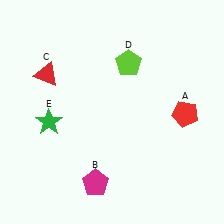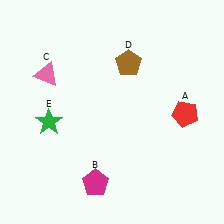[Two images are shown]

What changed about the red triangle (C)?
In Image 1, C is red. In Image 2, it changed to pink.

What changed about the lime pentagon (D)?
In Image 1, D is lime. In Image 2, it changed to brown.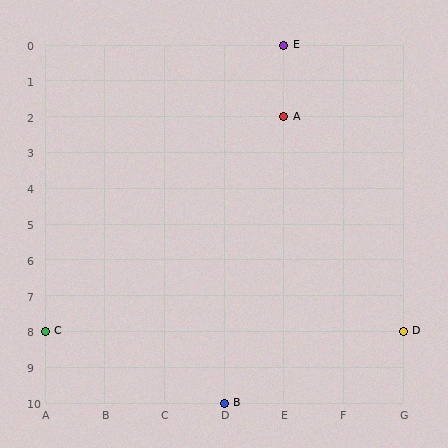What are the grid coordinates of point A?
Point A is at grid coordinates (E, 2).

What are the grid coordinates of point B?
Point B is at grid coordinates (D, 10).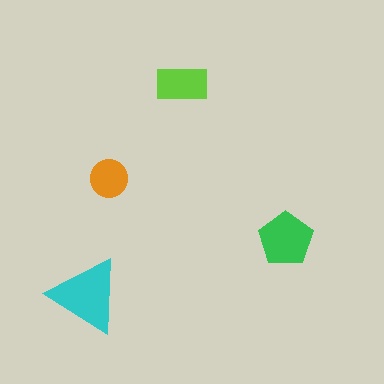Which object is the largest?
The cyan triangle.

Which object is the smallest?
The orange circle.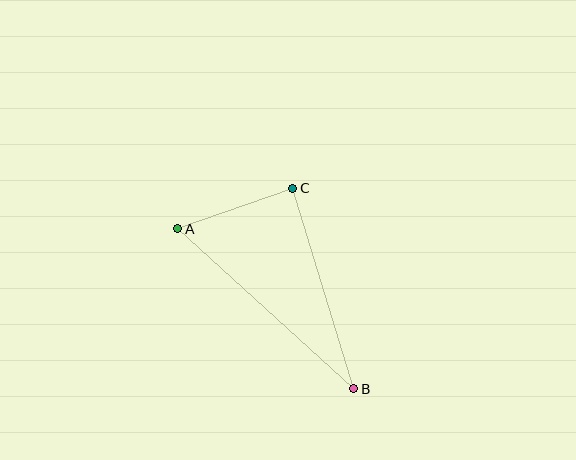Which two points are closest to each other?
Points A and C are closest to each other.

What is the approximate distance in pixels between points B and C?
The distance between B and C is approximately 209 pixels.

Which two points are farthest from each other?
Points A and B are farthest from each other.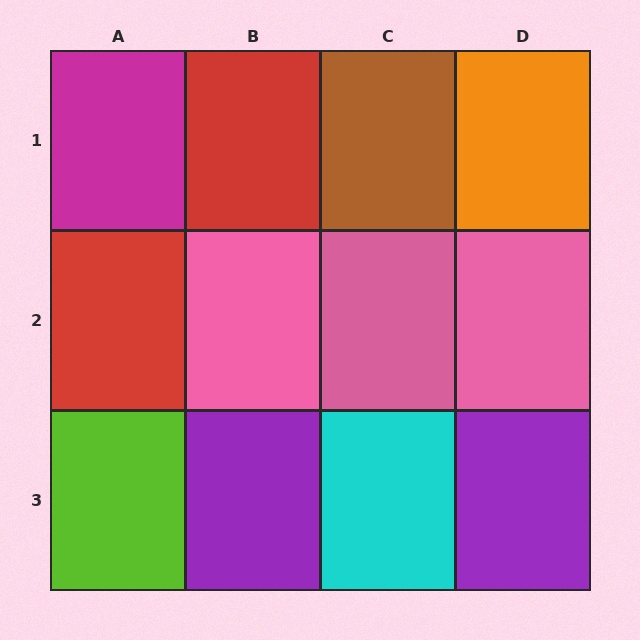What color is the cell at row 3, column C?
Cyan.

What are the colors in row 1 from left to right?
Magenta, red, brown, orange.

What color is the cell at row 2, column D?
Pink.